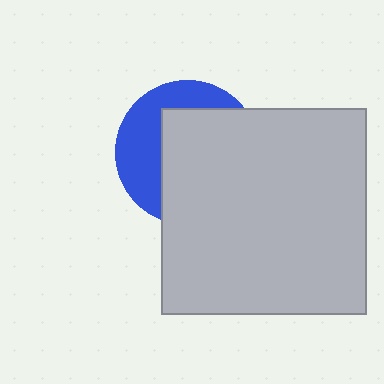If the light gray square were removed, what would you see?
You would see the complete blue circle.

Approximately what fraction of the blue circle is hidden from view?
Roughly 62% of the blue circle is hidden behind the light gray square.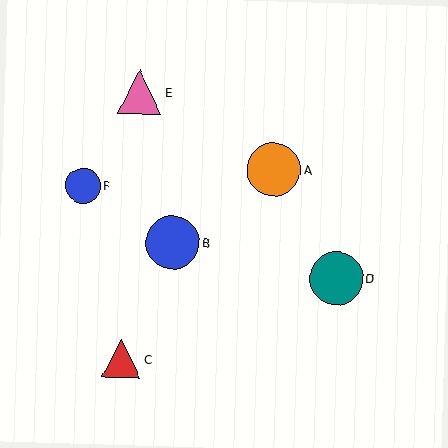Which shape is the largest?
The orange circle (labeled A) is the largest.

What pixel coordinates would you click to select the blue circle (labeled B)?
Click at (173, 243) to select the blue circle B.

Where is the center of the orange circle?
The center of the orange circle is at (274, 170).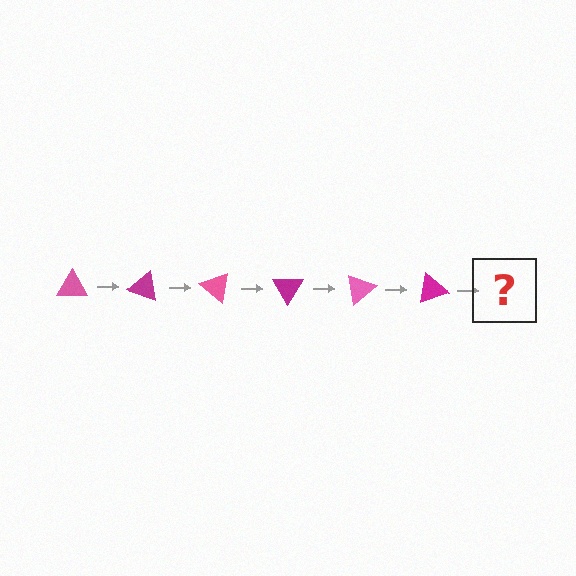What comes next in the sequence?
The next element should be a pink triangle, rotated 120 degrees from the start.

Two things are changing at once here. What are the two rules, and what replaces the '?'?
The two rules are that it rotates 20 degrees each step and the color cycles through pink and magenta. The '?' should be a pink triangle, rotated 120 degrees from the start.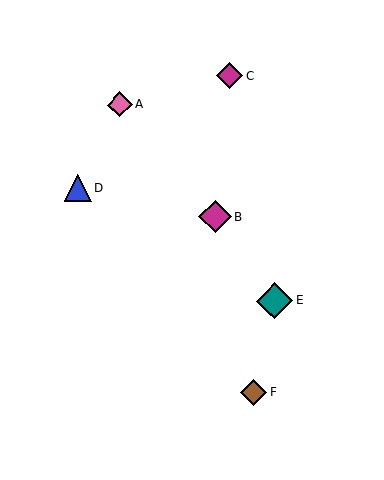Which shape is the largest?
The teal diamond (labeled E) is the largest.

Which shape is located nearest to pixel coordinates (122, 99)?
The pink diamond (labeled A) at (120, 105) is nearest to that location.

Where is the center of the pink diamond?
The center of the pink diamond is at (120, 105).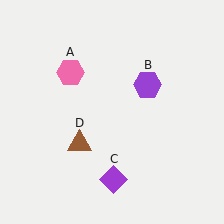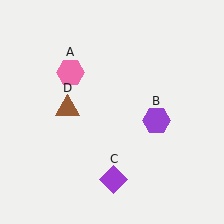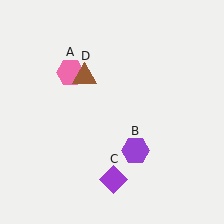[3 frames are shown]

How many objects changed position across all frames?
2 objects changed position: purple hexagon (object B), brown triangle (object D).